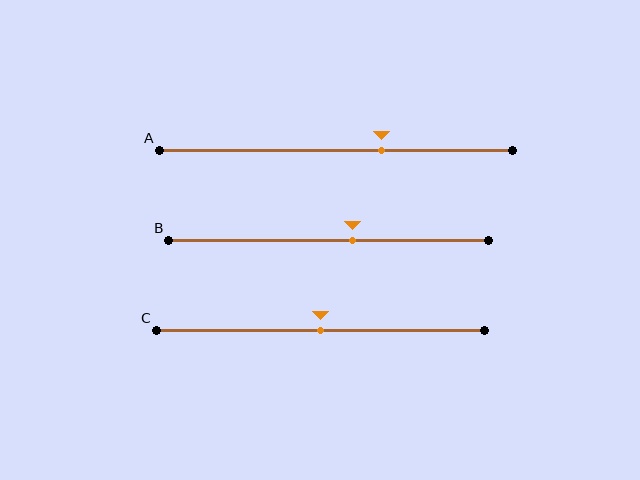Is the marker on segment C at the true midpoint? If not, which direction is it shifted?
Yes, the marker on segment C is at the true midpoint.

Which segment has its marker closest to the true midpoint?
Segment C has its marker closest to the true midpoint.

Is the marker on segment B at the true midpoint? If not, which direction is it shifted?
No, the marker on segment B is shifted to the right by about 7% of the segment length.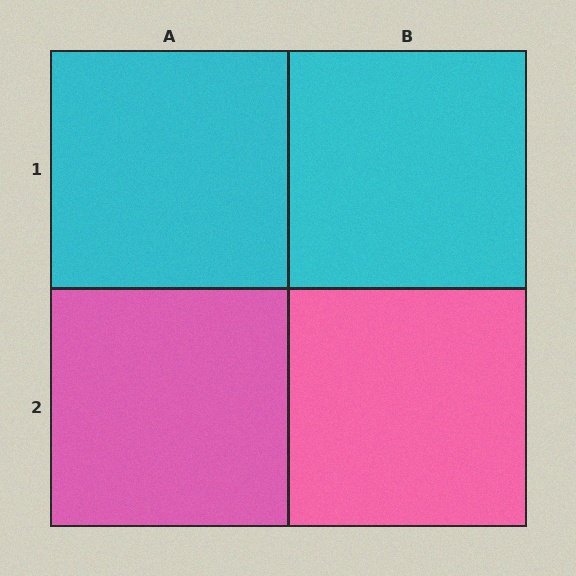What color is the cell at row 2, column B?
Pink.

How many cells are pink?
2 cells are pink.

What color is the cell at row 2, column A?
Pink.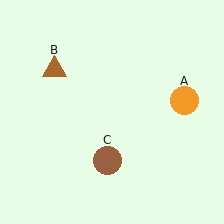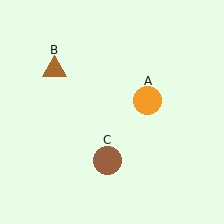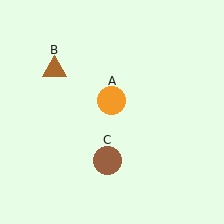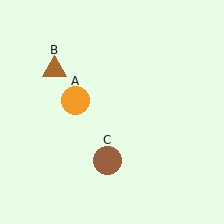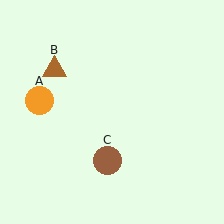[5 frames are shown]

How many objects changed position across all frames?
1 object changed position: orange circle (object A).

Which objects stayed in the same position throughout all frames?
Brown triangle (object B) and brown circle (object C) remained stationary.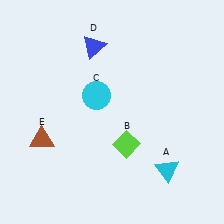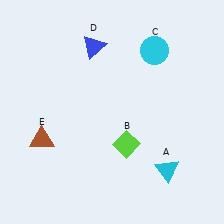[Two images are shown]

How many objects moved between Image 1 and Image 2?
1 object moved between the two images.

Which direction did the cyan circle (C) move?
The cyan circle (C) moved right.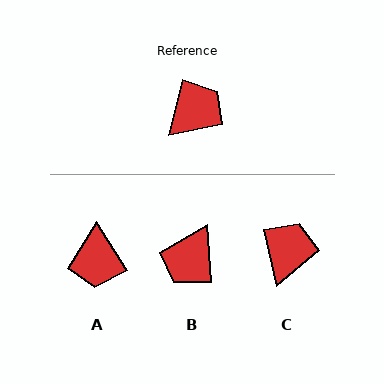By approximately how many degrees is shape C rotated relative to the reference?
Approximately 28 degrees counter-clockwise.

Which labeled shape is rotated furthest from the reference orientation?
B, about 162 degrees away.